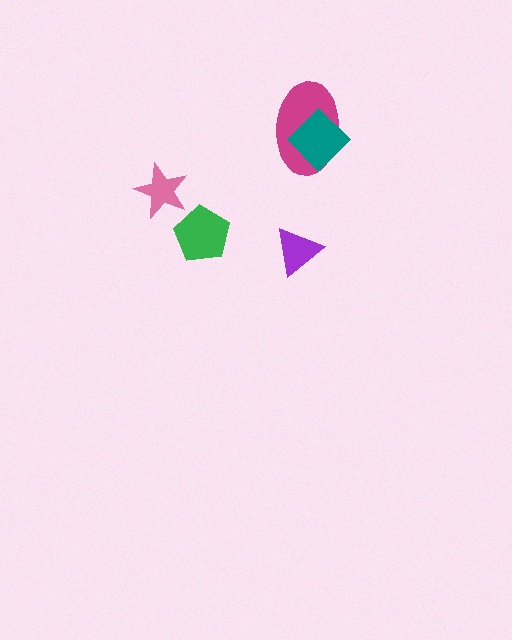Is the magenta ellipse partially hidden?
Yes, it is partially covered by another shape.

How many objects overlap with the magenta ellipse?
1 object overlaps with the magenta ellipse.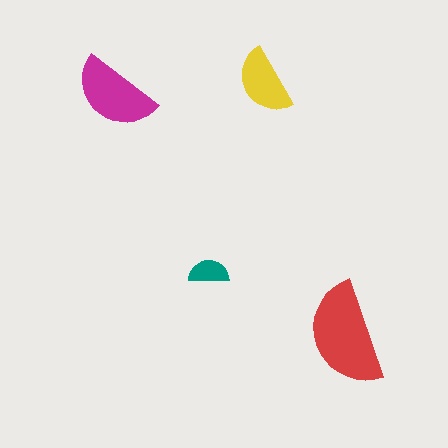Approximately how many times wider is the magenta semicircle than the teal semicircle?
About 2 times wider.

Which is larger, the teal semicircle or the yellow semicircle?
The yellow one.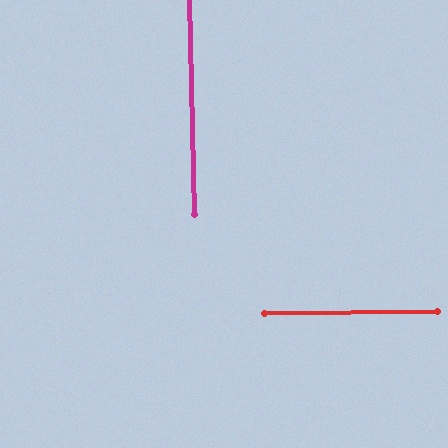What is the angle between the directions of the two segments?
Approximately 89 degrees.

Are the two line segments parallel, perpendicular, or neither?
Perpendicular — they meet at approximately 89°.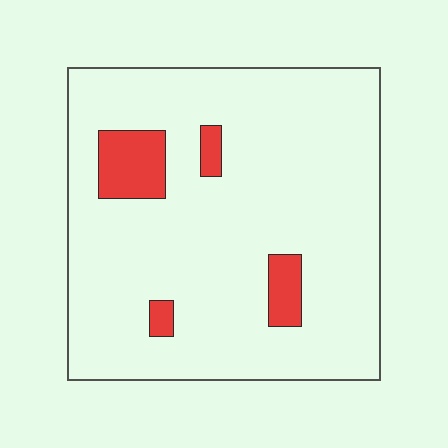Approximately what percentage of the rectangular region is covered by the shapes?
Approximately 10%.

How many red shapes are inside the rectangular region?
4.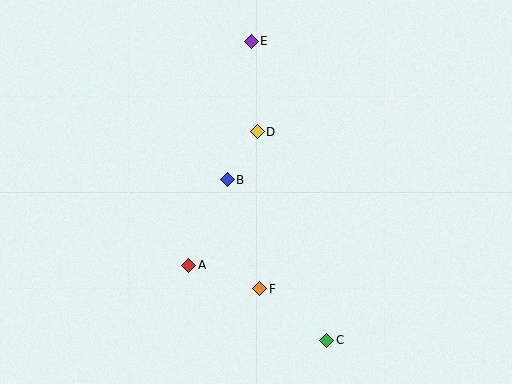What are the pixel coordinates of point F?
Point F is at (260, 289).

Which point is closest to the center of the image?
Point B at (227, 180) is closest to the center.